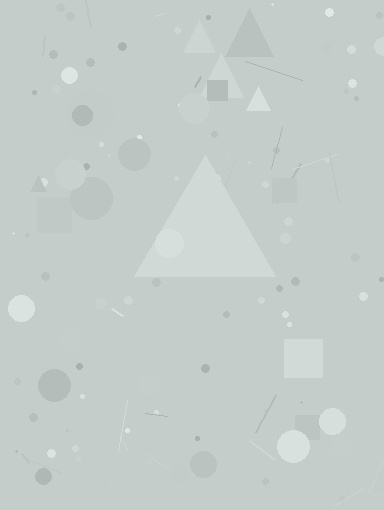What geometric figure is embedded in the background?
A triangle is embedded in the background.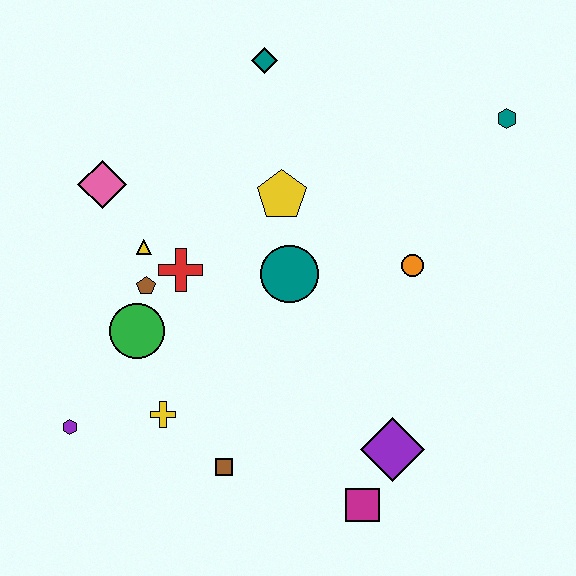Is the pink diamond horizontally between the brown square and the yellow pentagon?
No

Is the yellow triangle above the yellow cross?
Yes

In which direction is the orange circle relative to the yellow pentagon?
The orange circle is to the right of the yellow pentagon.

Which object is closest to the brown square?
The yellow cross is closest to the brown square.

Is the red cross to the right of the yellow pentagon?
No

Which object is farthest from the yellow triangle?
The teal hexagon is farthest from the yellow triangle.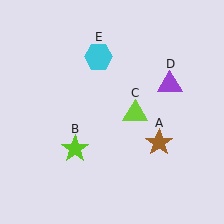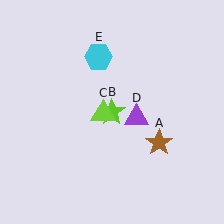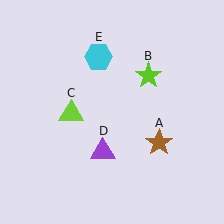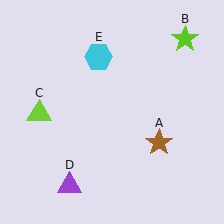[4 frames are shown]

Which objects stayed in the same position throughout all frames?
Brown star (object A) and cyan hexagon (object E) remained stationary.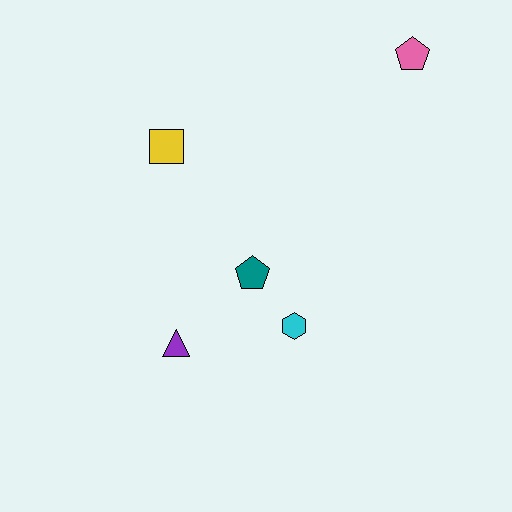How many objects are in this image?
There are 5 objects.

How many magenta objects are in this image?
There are no magenta objects.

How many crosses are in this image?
There are no crosses.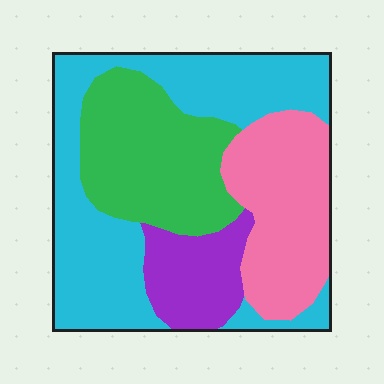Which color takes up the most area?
Cyan, at roughly 40%.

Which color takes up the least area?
Purple, at roughly 10%.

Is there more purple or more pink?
Pink.